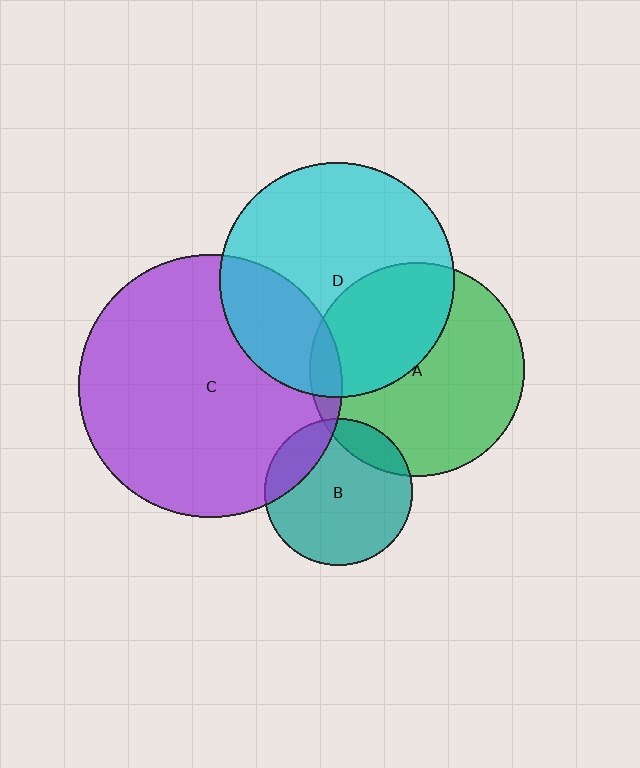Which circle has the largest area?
Circle C (purple).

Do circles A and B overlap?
Yes.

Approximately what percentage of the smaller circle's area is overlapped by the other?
Approximately 15%.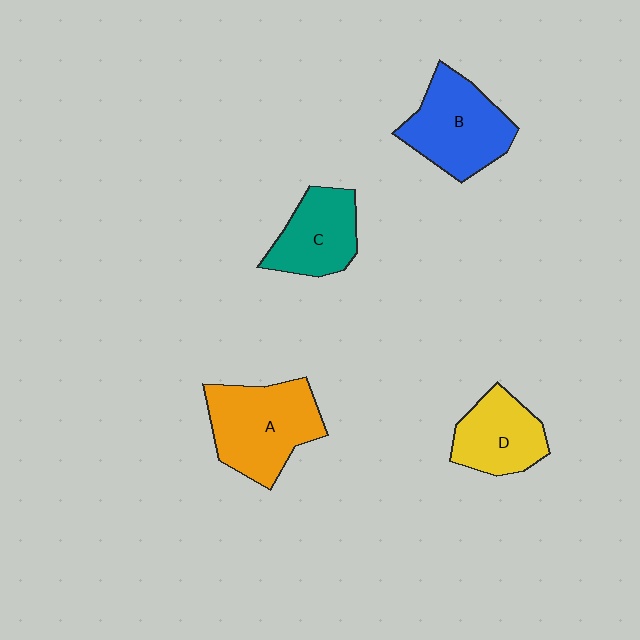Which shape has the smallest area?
Shape D (yellow).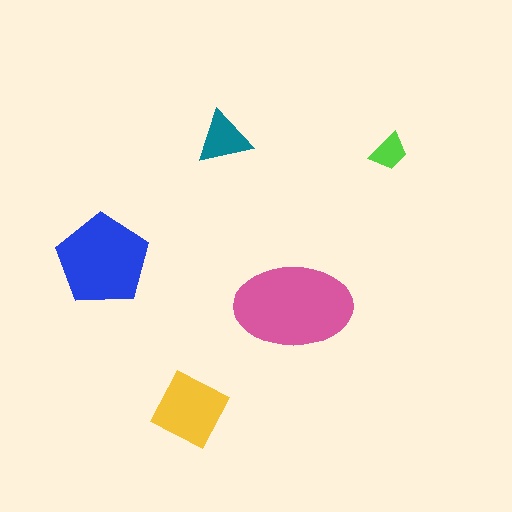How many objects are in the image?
There are 5 objects in the image.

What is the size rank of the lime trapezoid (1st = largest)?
5th.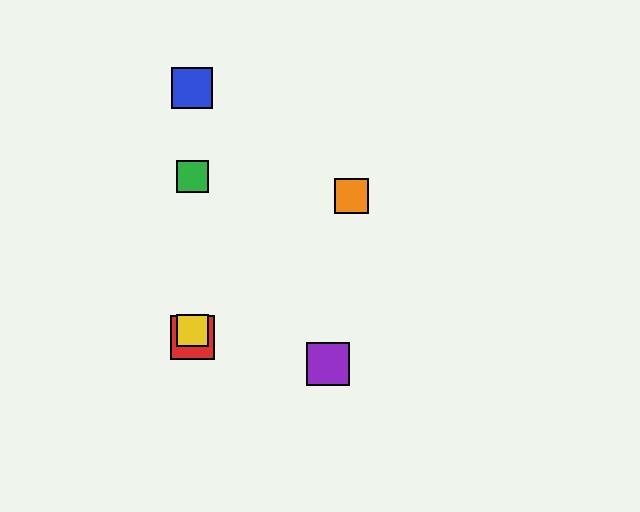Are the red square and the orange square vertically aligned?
No, the red square is at x≈192 and the orange square is at x≈352.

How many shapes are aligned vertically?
4 shapes (the red square, the blue square, the green square, the yellow square) are aligned vertically.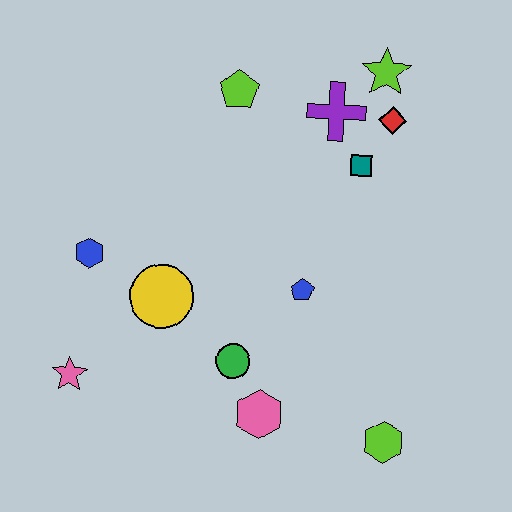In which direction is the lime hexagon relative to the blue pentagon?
The lime hexagon is below the blue pentagon.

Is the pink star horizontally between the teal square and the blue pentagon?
No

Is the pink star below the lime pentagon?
Yes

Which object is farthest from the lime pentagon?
The lime hexagon is farthest from the lime pentagon.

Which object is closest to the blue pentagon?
The green circle is closest to the blue pentagon.